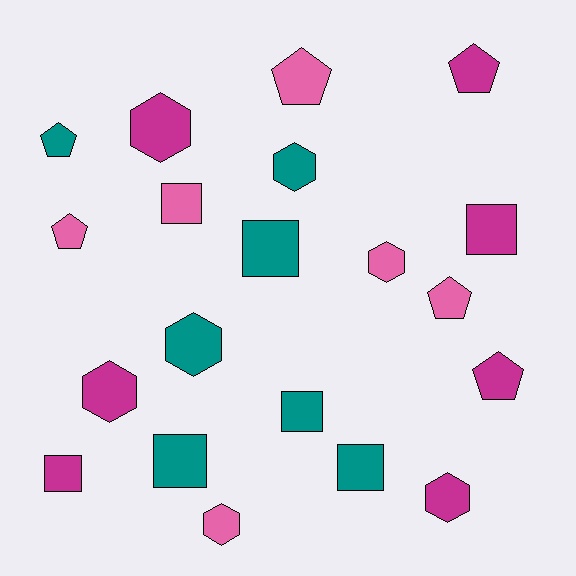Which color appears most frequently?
Magenta, with 7 objects.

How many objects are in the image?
There are 20 objects.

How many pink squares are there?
There is 1 pink square.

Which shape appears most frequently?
Square, with 7 objects.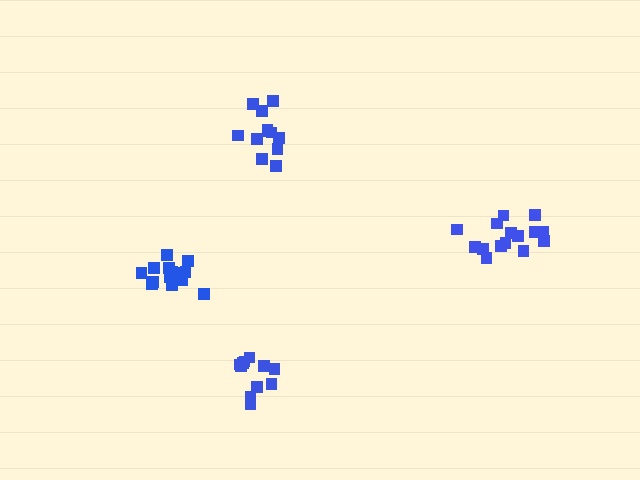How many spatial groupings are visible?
There are 4 spatial groupings.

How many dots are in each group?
Group 1: 15 dots, Group 2: 15 dots, Group 3: 11 dots, Group 4: 12 dots (53 total).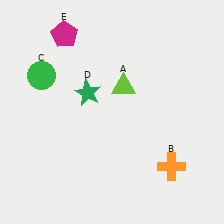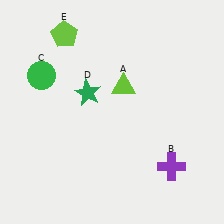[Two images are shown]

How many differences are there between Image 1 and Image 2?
There are 2 differences between the two images.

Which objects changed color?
B changed from orange to purple. E changed from magenta to lime.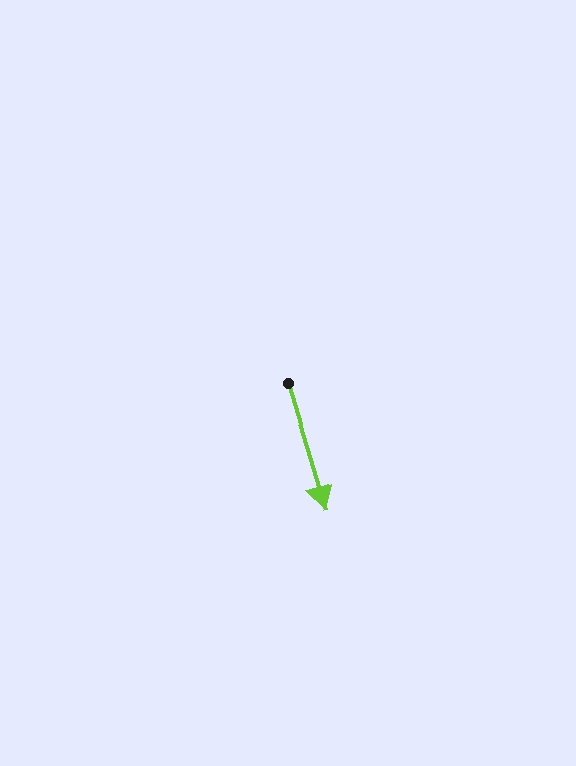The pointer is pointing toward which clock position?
Roughly 5 o'clock.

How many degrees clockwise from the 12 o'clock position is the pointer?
Approximately 163 degrees.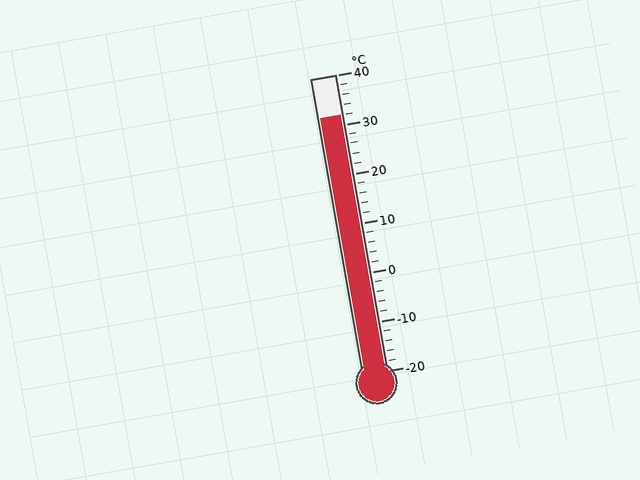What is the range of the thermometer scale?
The thermometer scale ranges from -20°C to 40°C.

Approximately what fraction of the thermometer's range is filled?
The thermometer is filled to approximately 85% of its range.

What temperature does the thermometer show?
The thermometer shows approximately 32°C.